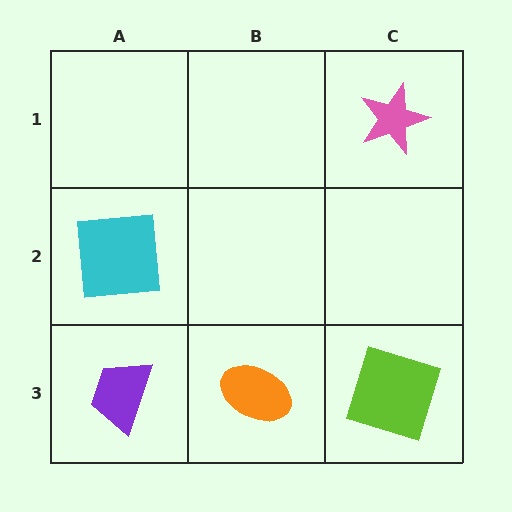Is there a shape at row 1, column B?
No, that cell is empty.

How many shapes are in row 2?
1 shape.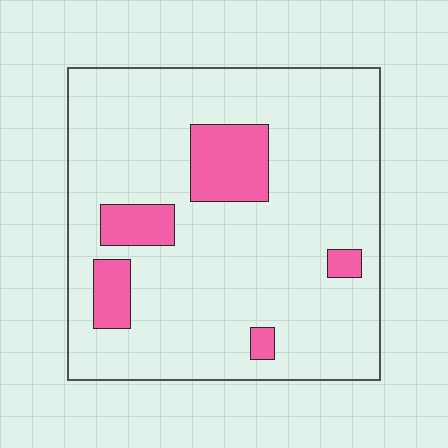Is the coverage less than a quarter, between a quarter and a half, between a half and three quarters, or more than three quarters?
Less than a quarter.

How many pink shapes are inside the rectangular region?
5.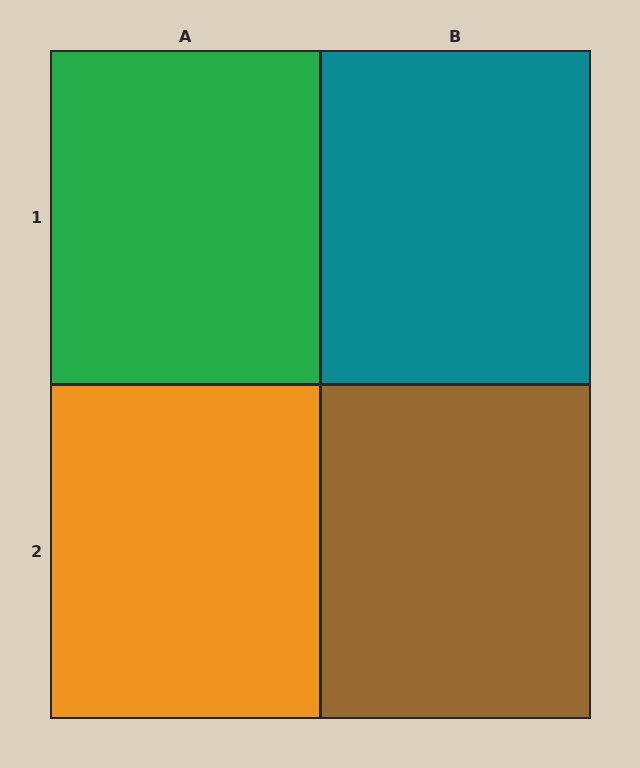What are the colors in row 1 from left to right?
Green, teal.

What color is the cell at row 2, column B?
Brown.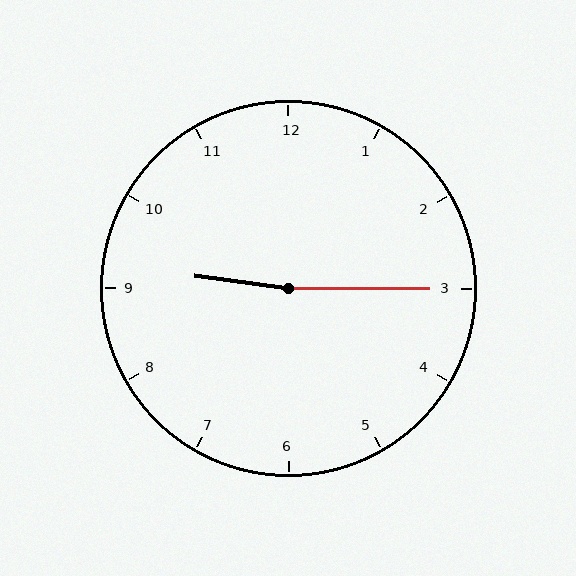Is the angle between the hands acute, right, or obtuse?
It is obtuse.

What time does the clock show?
9:15.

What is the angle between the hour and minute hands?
Approximately 172 degrees.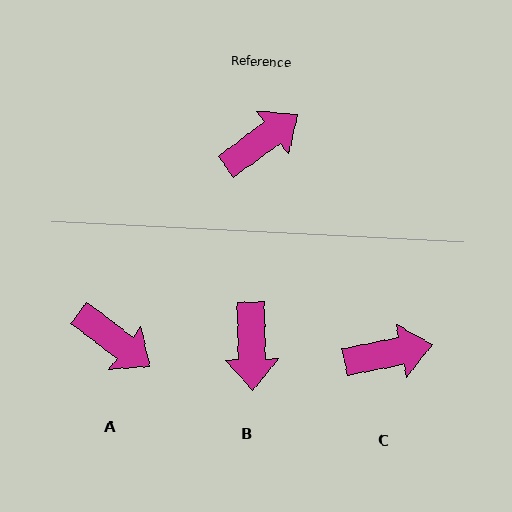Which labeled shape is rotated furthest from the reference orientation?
B, about 125 degrees away.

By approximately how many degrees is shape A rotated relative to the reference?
Approximately 74 degrees clockwise.